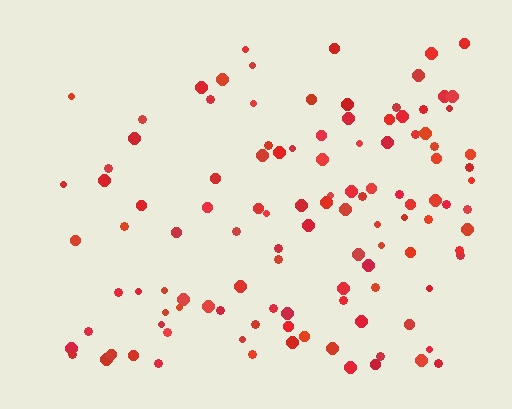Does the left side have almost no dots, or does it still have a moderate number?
Still a moderate number, just noticeably fewer than the right.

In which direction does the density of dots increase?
From left to right, with the right side densest.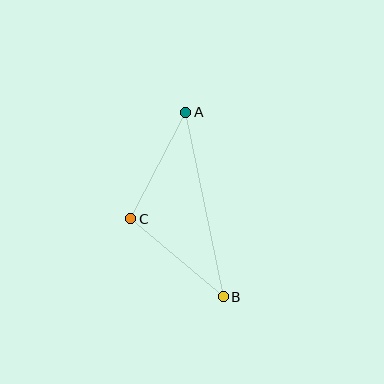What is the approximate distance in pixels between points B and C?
The distance between B and C is approximately 121 pixels.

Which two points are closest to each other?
Points A and C are closest to each other.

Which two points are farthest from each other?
Points A and B are farthest from each other.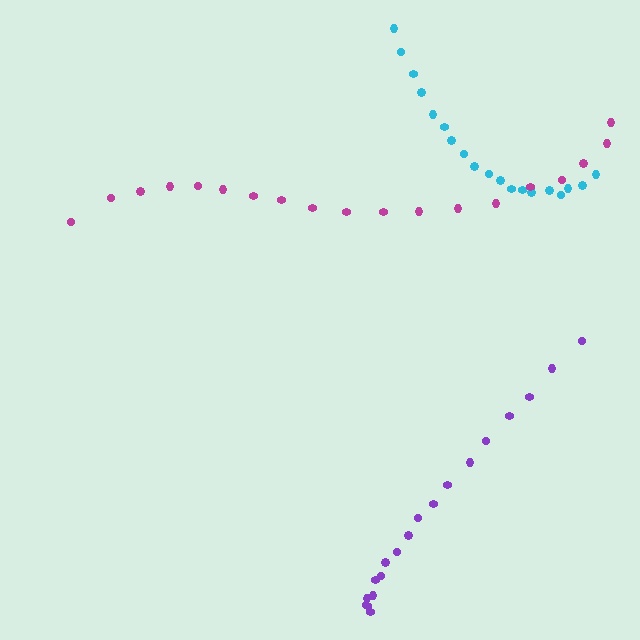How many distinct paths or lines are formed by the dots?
There are 3 distinct paths.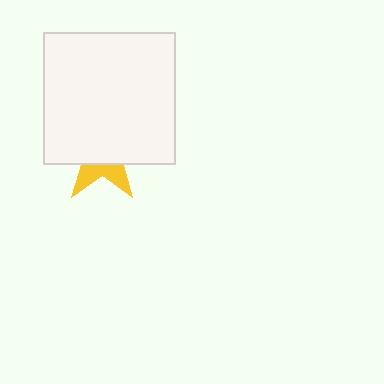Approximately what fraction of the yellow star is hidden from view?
Roughly 68% of the yellow star is hidden behind the white square.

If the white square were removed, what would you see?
You would see the complete yellow star.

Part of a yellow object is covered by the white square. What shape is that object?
It is a star.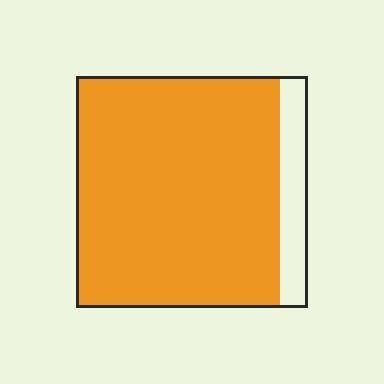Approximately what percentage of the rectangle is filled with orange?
Approximately 90%.